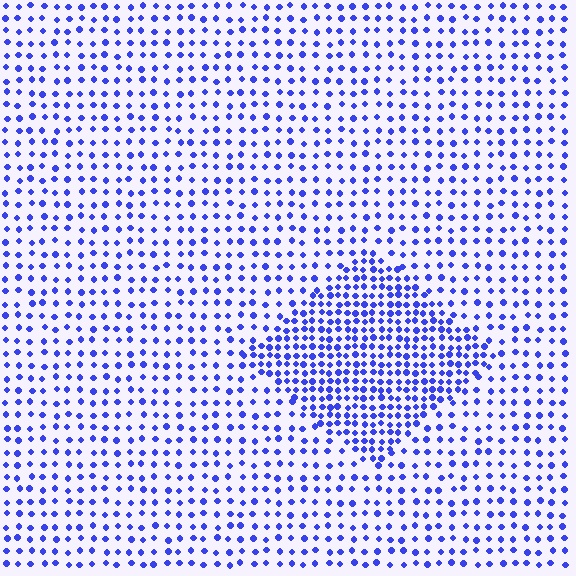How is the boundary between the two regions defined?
The boundary is defined by a change in element density (approximately 2.1x ratio). All elements are the same color, size, and shape.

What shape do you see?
I see a diamond.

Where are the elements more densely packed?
The elements are more densely packed inside the diamond boundary.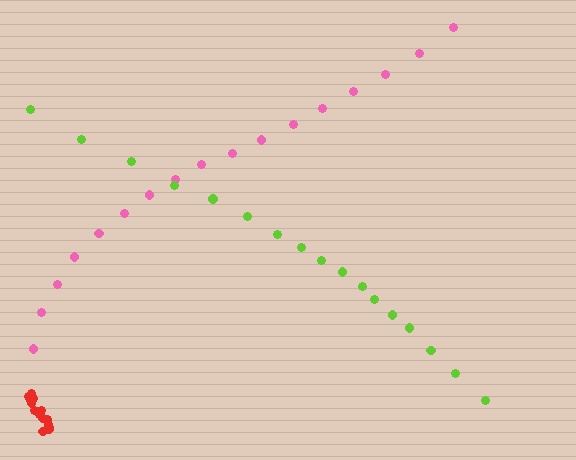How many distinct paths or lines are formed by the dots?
There are 3 distinct paths.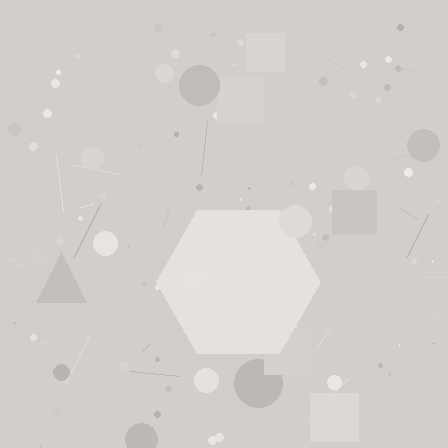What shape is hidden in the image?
A hexagon is hidden in the image.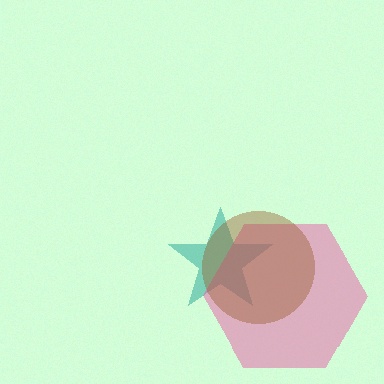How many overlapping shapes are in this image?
There are 3 overlapping shapes in the image.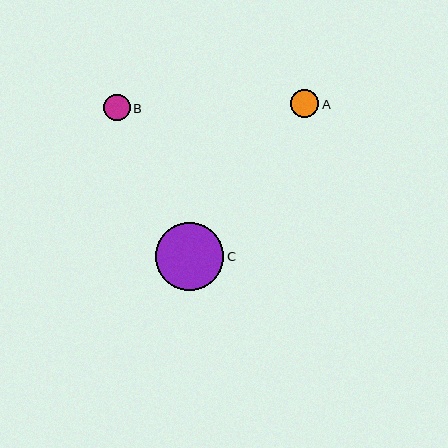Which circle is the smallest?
Circle B is the smallest with a size of approximately 27 pixels.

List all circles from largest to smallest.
From largest to smallest: C, A, B.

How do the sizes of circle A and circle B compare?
Circle A and circle B are approximately the same size.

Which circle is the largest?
Circle C is the largest with a size of approximately 69 pixels.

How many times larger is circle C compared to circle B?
Circle C is approximately 2.6 times the size of circle B.